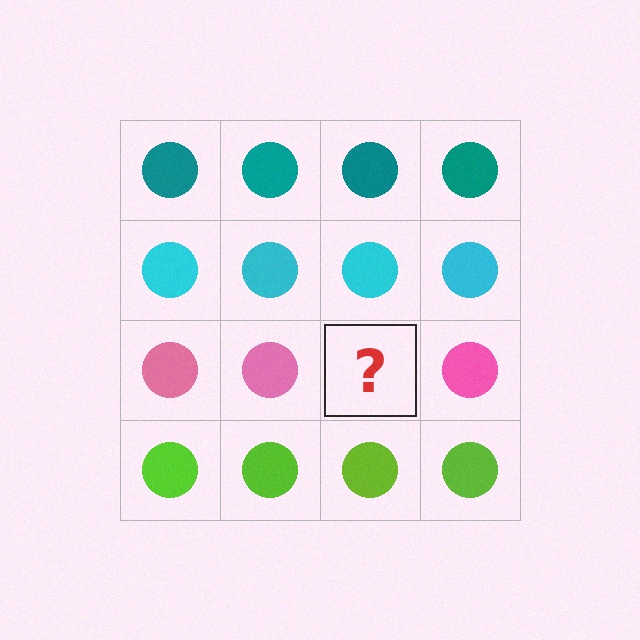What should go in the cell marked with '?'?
The missing cell should contain a pink circle.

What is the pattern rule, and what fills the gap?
The rule is that each row has a consistent color. The gap should be filled with a pink circle.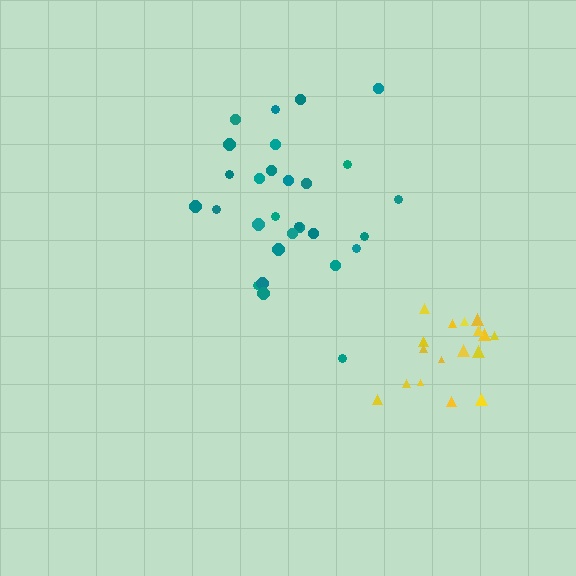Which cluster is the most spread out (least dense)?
Teal.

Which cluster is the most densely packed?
Yellow.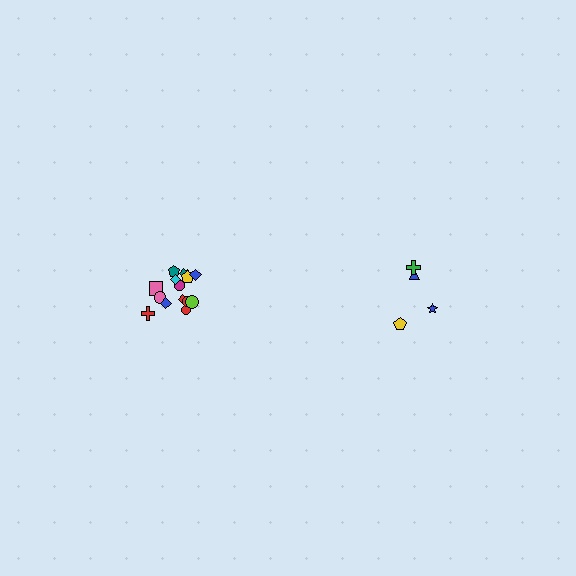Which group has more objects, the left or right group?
The left group.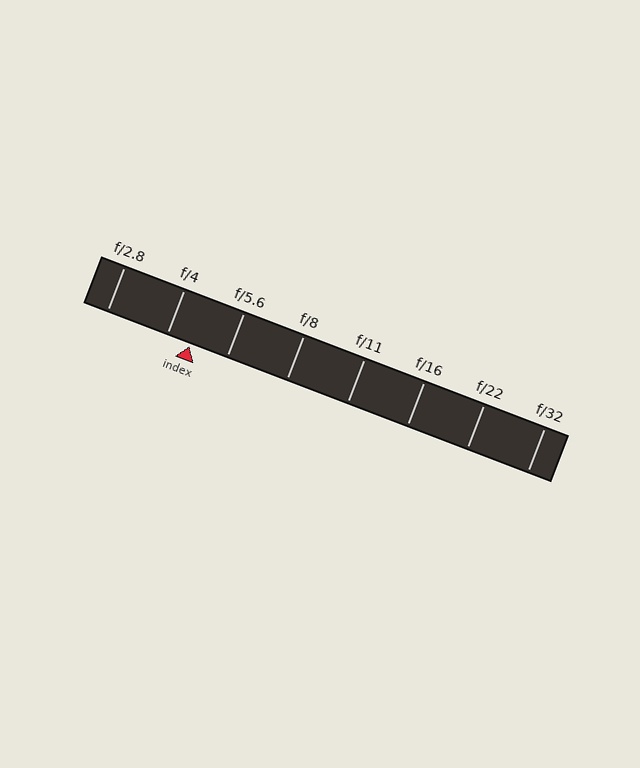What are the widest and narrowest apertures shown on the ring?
The widest aperture shown is f/2.8 and the narrowest is f/32.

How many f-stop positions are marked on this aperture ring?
There are 8 f-stop positions marked.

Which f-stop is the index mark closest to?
The index mark is closest to f/4.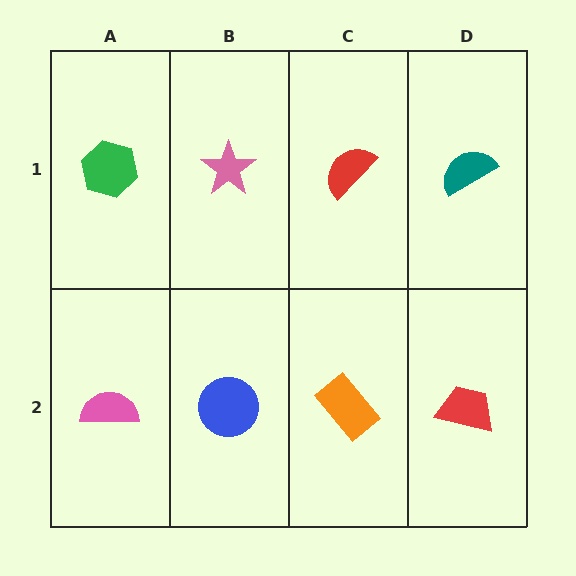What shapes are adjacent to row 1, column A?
A pink semicircle (row 2, column A), a pink star (row 1, column B).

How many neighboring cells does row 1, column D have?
2.